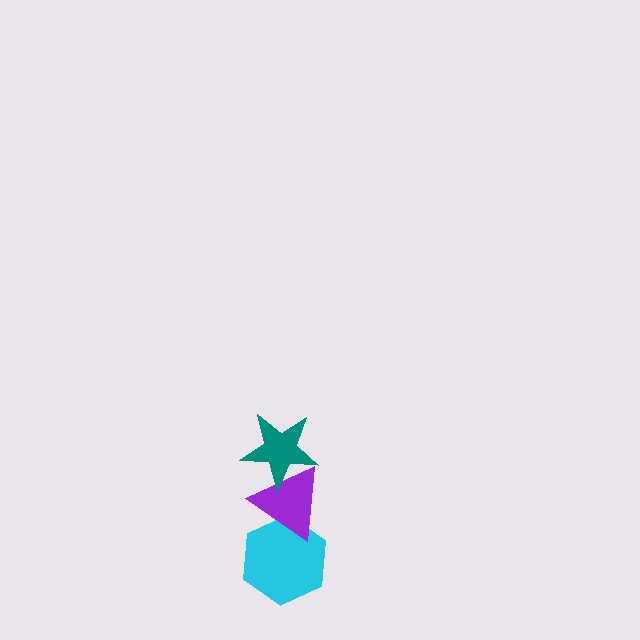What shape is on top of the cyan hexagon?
The purple triangle is on top of the cyan hexagon.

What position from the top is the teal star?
The teal star is 1st from the top.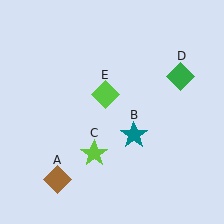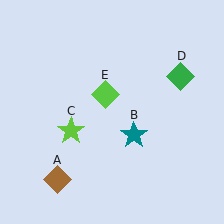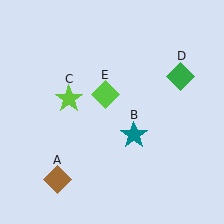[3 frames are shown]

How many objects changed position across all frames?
1 object changed position: lime star (object C).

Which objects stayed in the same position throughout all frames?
Brown diamond (object A) and teal star (object B) and green diamond (object D) and lime diamond (object E) remained stationary.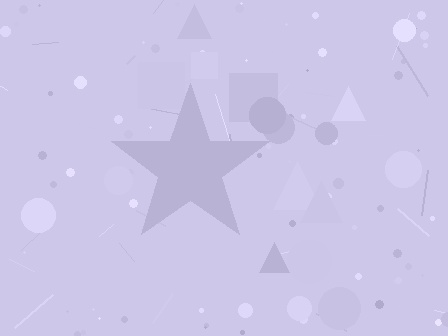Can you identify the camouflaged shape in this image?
The camouflaged shape is a star.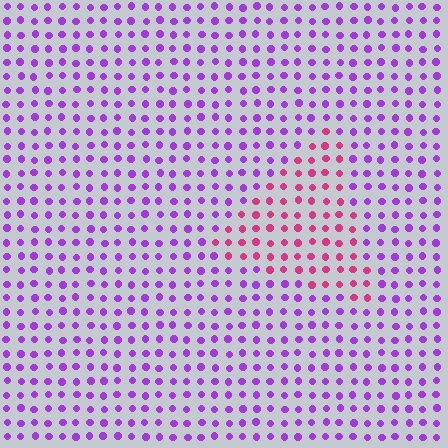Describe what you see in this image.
The image is filled with small purple elements in a uniform arrangement. A triangle-shaped region is visible where the elements are tinted to a slightly different hue, forming a subtle color boundary.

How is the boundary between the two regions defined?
The boundary is defined purely by a slight shift in hue (about 49 degrees). Spacing, size, and orientation are identical on both sides.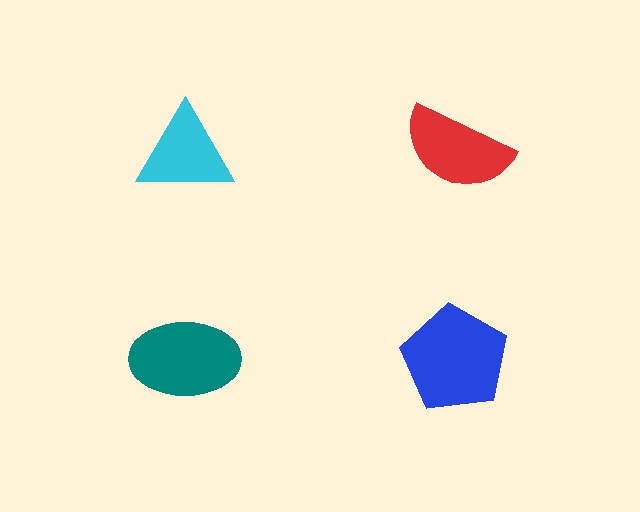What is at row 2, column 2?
A blue pentagon.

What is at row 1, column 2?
A red semicircle.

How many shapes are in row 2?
2 shapes.